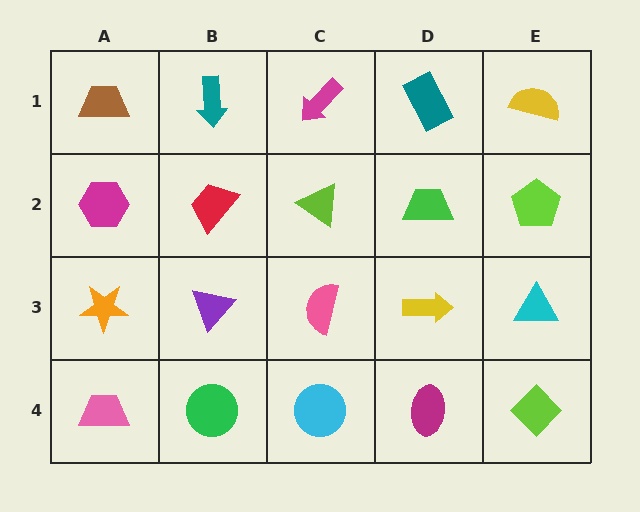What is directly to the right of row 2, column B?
A lime triangle.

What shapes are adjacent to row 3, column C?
A lime triangle (row 2, column C), a cyan circle (row 4, column C), a purple triangle (row 3, column B), a yellow arrow (row 3, column D).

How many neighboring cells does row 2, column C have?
4.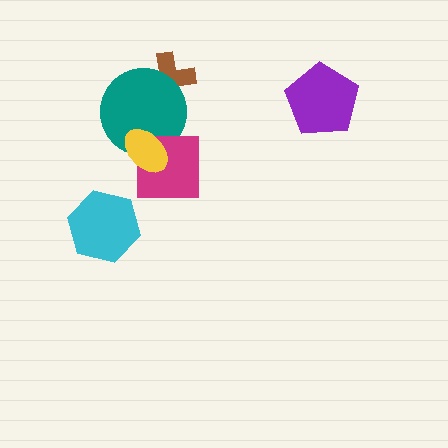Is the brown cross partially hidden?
Yes, it is partially covered by another shape.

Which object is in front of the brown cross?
The teal circle is in front of the brown cross.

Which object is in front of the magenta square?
The yellow ellipse is in front of the magenta square.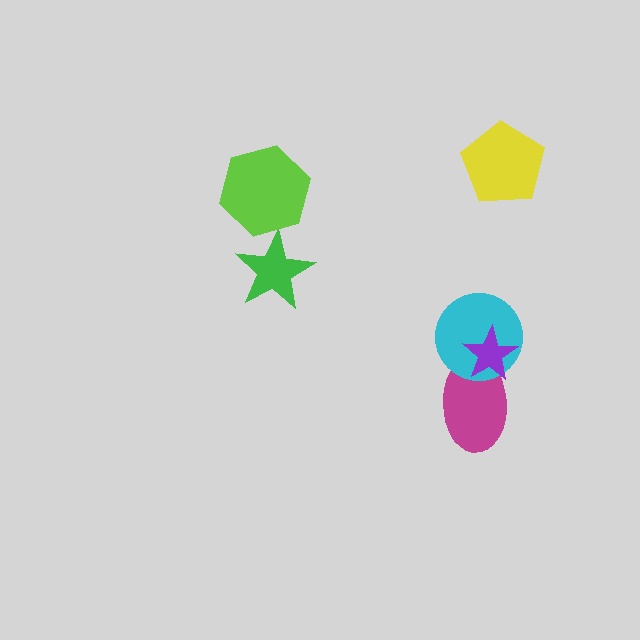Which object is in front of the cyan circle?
The purple star is in front of the cyan circle.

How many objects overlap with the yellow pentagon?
0 objects overlap with the yellow pentagon.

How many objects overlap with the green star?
0 objects overlap with the green star.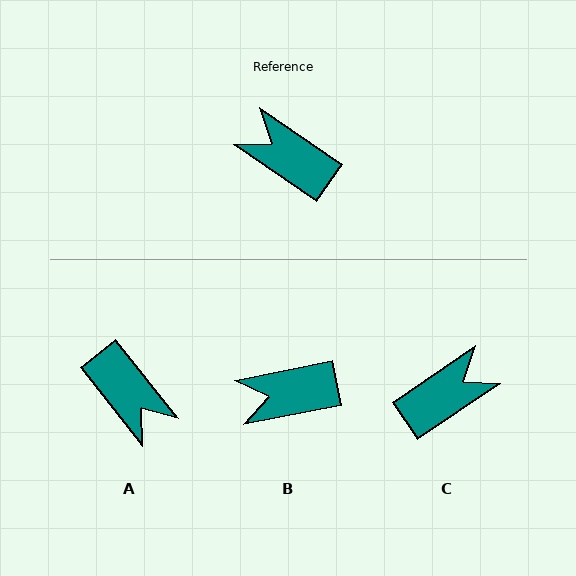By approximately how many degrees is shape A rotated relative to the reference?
Approximately 163 degrees counter-clockwise.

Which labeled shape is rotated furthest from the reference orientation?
A, about 163 degrees away.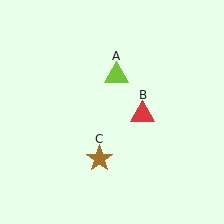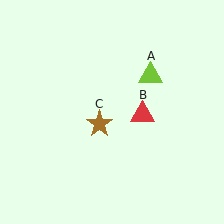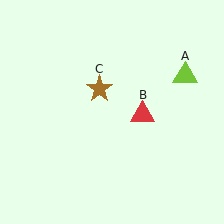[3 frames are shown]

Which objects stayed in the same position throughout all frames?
Red triangle (object B) remained stationary.